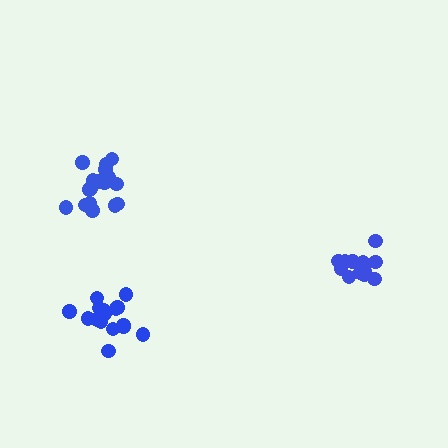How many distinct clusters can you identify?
There are 3 distinct clusters.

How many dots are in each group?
Group 1: 14 dots, Group 2: 17 dots, Group 3: 16 dots (47 total).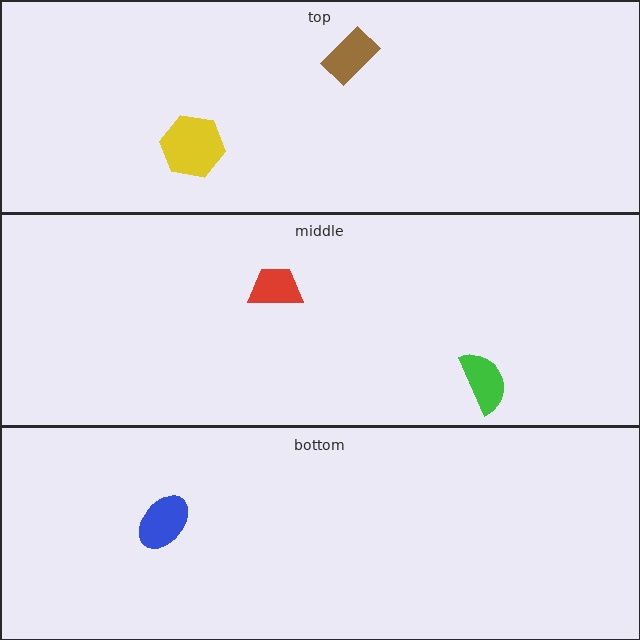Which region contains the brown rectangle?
The top region.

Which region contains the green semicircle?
The middle region.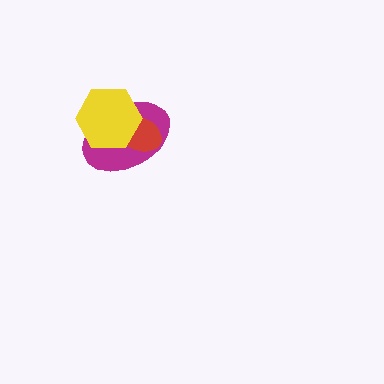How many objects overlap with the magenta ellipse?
2 objects overlap with the magenta ellipse.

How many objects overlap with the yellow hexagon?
2 objects overlap with the yellow hexagon.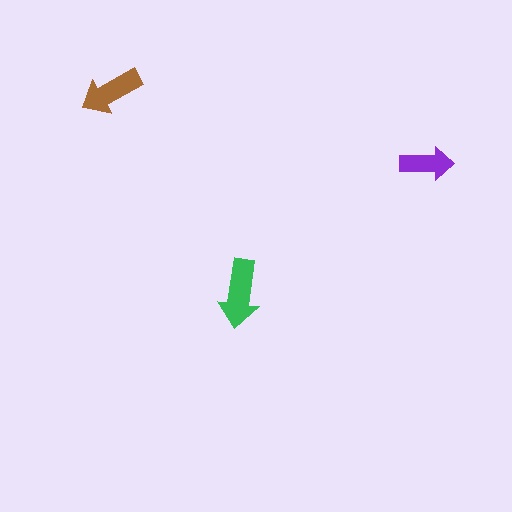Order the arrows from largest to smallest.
the green one, the brown one, the purple one.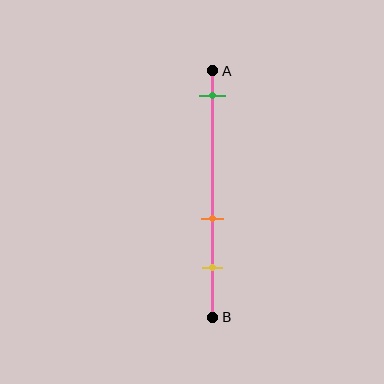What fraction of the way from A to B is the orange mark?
The orange mark is approximately 60% (0.6) of the way from A to B.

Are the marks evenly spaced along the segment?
No, the marks are not evenly spaced.